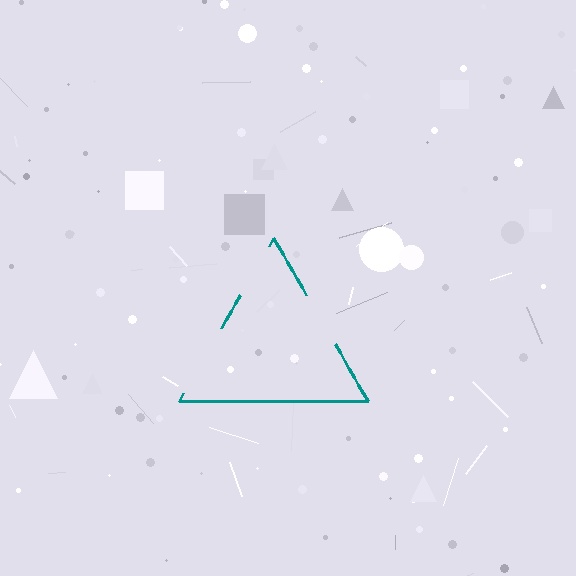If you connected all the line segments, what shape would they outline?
They would outline a triangle.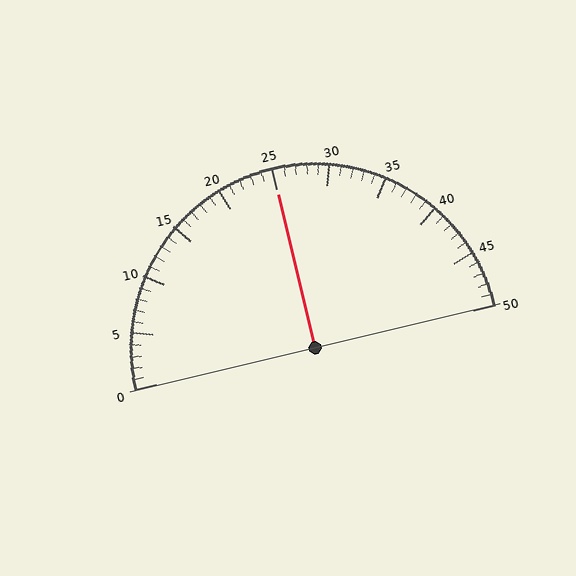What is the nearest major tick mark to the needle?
The nearest major tick mark is 25.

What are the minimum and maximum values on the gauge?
The gauge ranges from 0 to 50.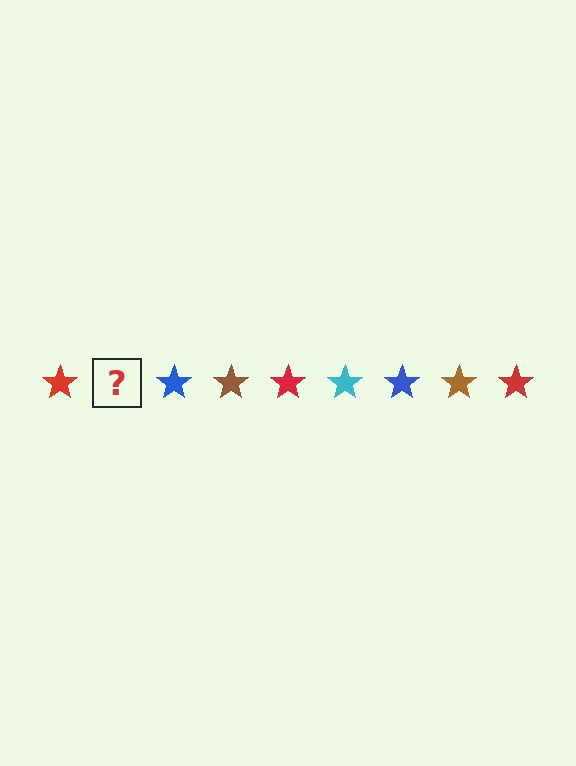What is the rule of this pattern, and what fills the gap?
The rule is that the pattern cycles through red, cyan, blue, brown stars. The gap should be filled with a cyan star.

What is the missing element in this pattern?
The missing element is a cyan star.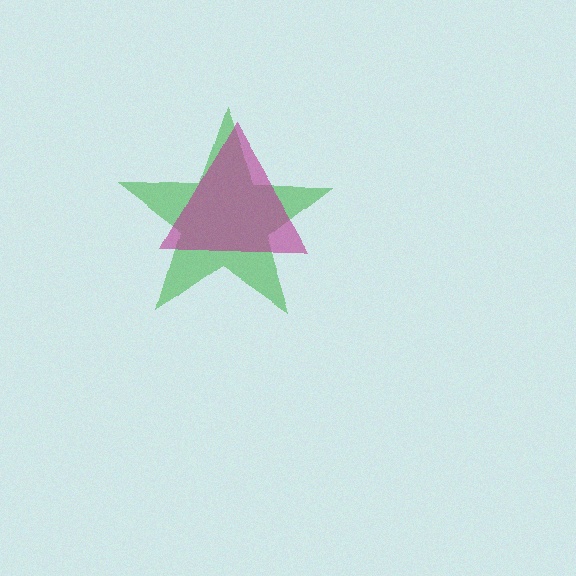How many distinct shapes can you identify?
There are 2 distinct shapes: a green star, a magenta triangle.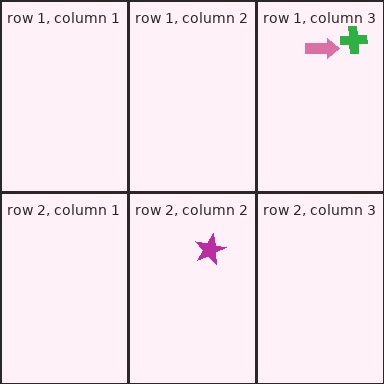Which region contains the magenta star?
The row 2, column 2 region.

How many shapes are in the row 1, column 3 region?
2.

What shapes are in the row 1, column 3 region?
The green cross, the pink arrow.